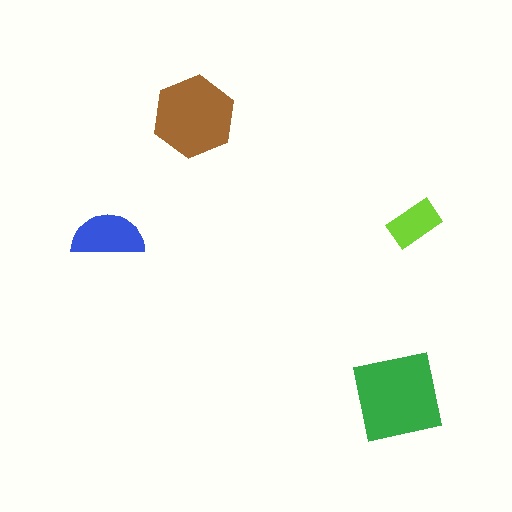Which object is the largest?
The green square.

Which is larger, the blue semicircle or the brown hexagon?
The brown hexagon.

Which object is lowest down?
The green square is bottommost.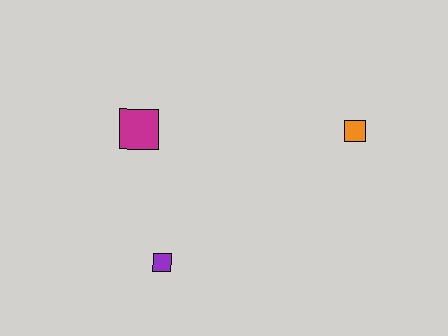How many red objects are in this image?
There are no red objects.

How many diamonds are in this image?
There are no diamonds.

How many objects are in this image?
There are 3 objects.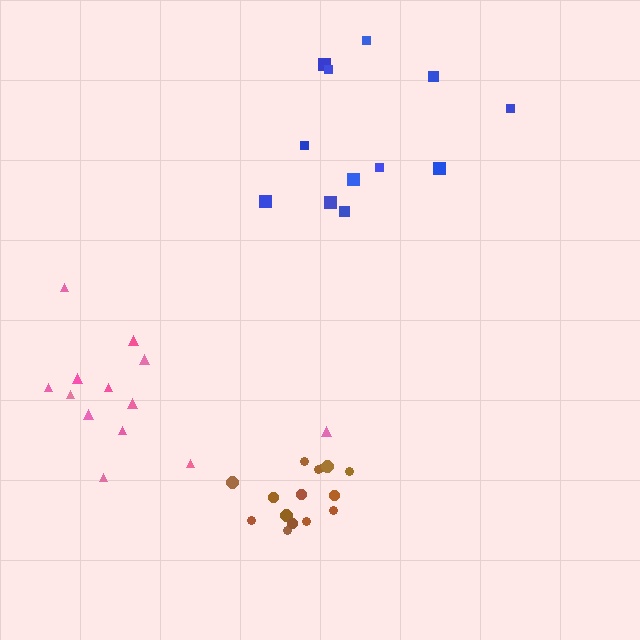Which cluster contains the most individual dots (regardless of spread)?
Brown (15).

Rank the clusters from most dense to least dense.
brown, pink, blue.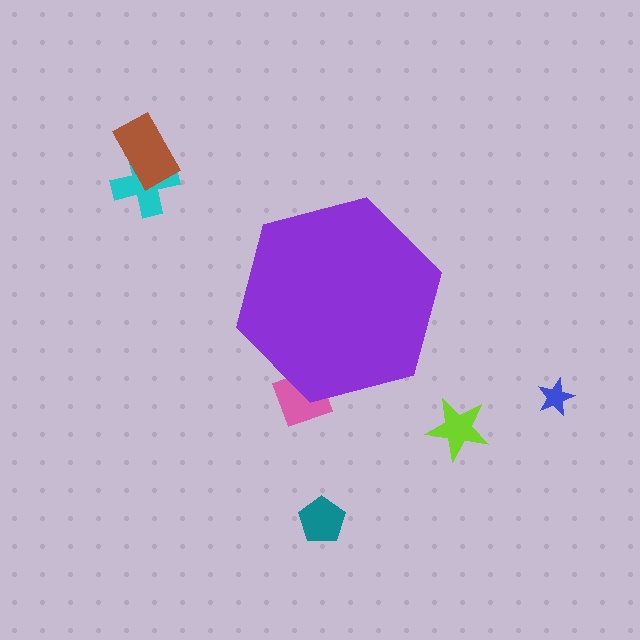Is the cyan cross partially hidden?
No, the cyan cross is fully visible.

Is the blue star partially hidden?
No, the blue star is fully visible.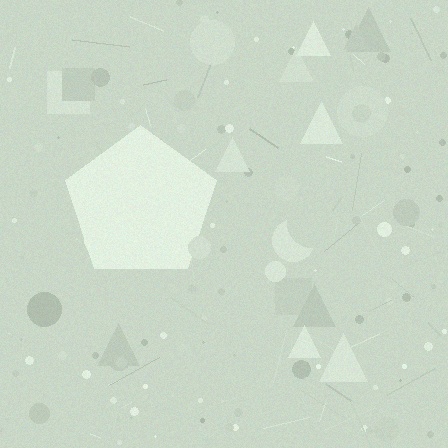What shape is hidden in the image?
A pentagon is hidden in the image.